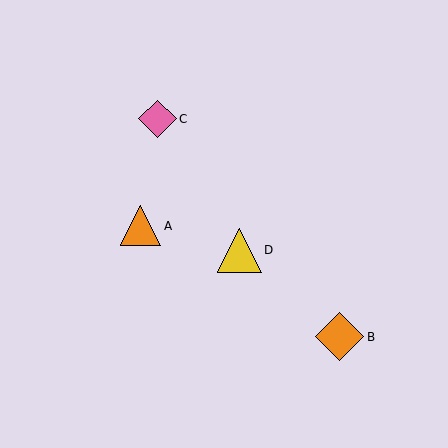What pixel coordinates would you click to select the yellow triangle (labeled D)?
Click at (240, 250) to select the yellow triangle D.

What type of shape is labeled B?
Shape B is an orange diamond.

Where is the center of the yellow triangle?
The center of the yellow triangle is at (240, 250).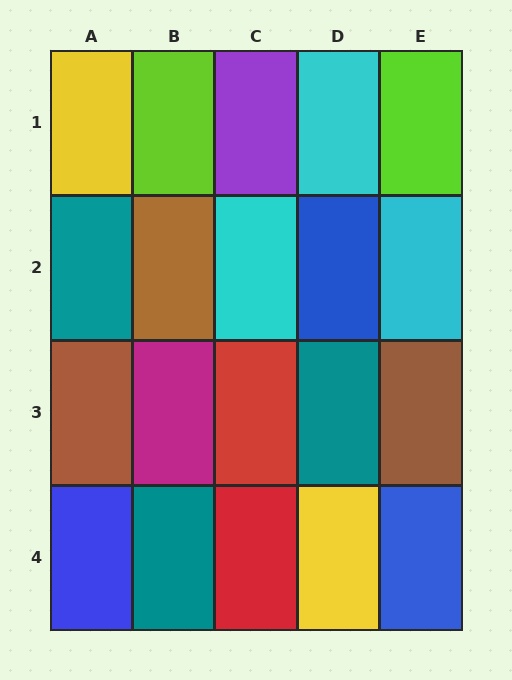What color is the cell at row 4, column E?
Blue.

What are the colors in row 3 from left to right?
Brown, magenta, red, teal, brown.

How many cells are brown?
3 cells are brown.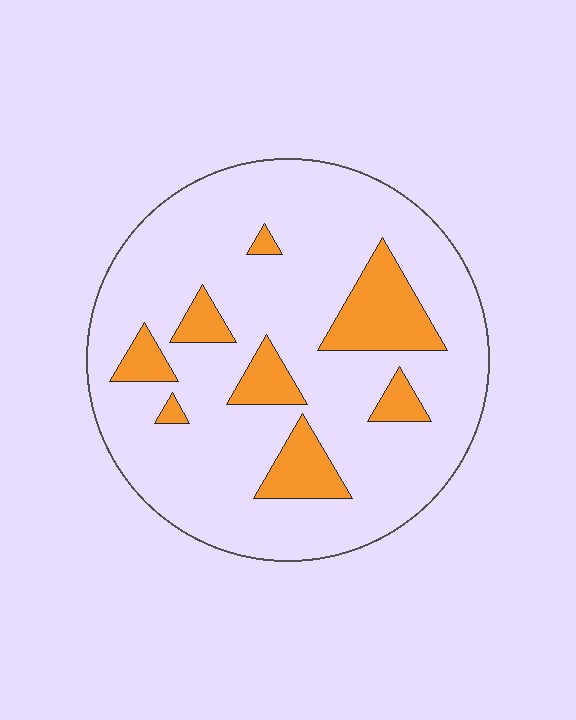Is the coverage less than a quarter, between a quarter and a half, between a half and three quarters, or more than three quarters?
Less than a quarter.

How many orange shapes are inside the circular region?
8.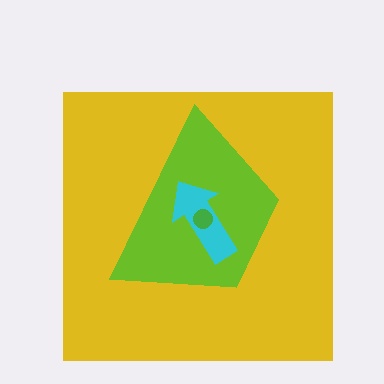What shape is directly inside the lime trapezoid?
The cyan arrow.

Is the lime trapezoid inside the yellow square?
Yes.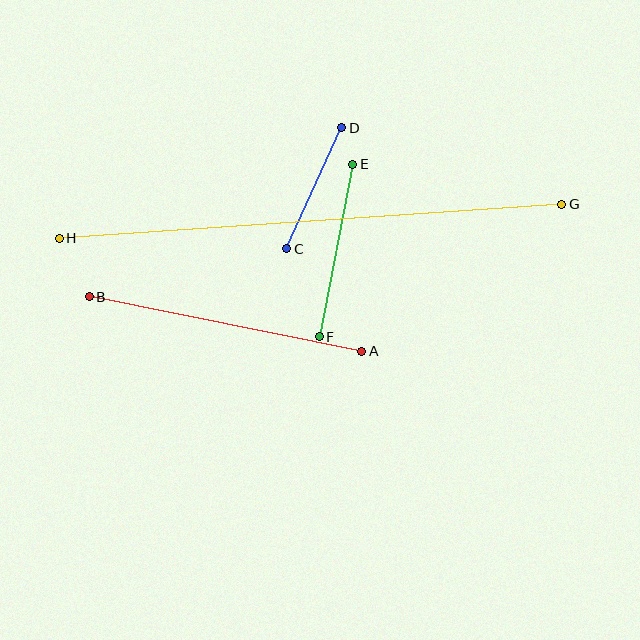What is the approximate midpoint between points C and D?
The midpoint is at approximately (314, 188) pixels.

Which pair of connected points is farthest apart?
Points G and H are farthest apart.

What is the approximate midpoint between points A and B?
The midpoint is at approximately (225, 324) pixels.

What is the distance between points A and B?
The distance is approximately 278 pixels.